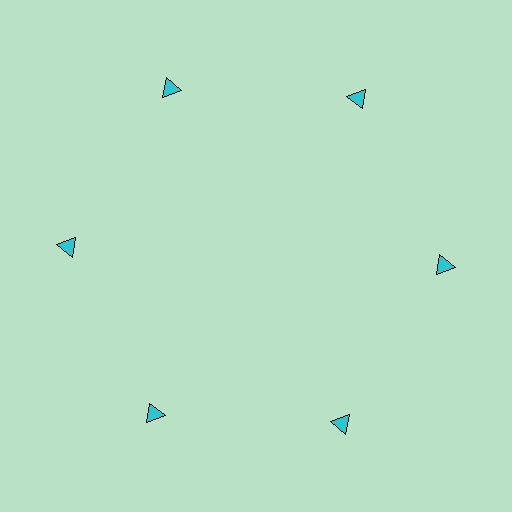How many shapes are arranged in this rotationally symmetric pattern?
There are 6 shapes, arranged in 6 groups of 1.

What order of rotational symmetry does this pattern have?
This pattern has 6-fold rotational symmetry.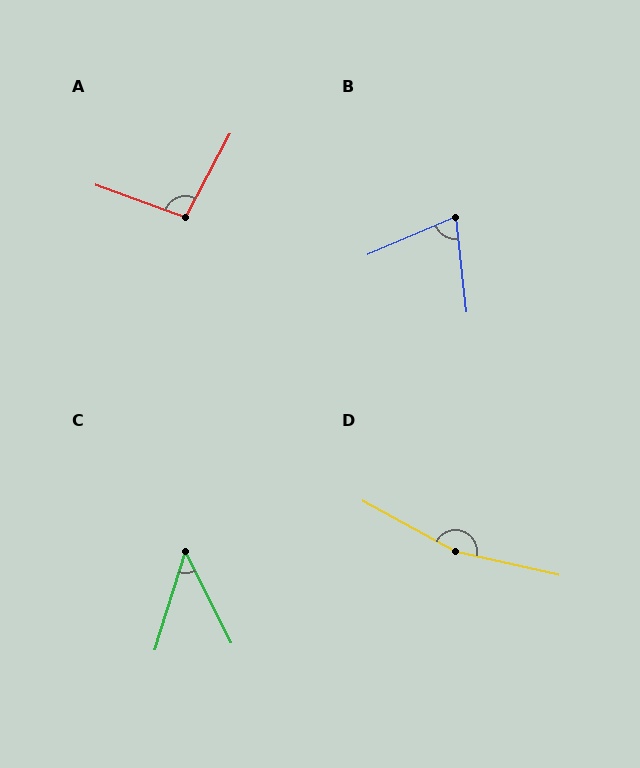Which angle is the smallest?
C, at approximately 44 degrees.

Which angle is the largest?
D, at approximately 164 degrees.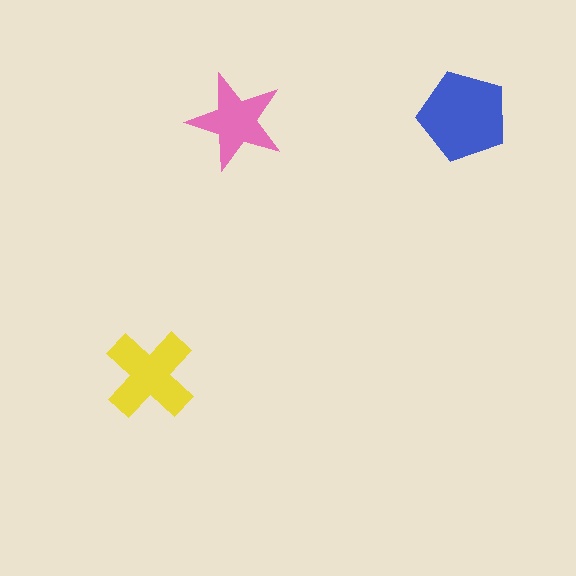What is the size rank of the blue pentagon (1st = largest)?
1st.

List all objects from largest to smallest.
The blue pentagon, the yellow cross, the pink star.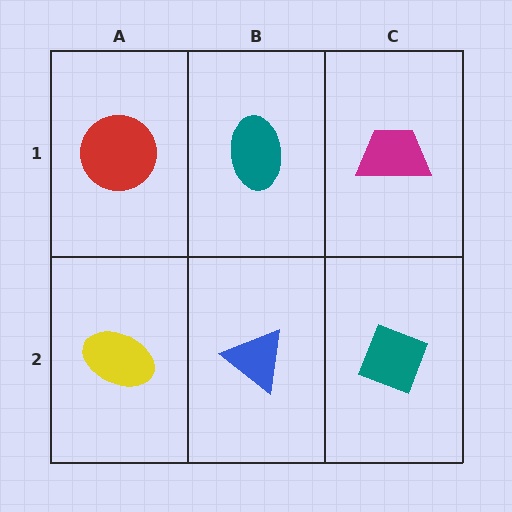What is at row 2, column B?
A blue triangle.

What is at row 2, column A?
A yellow ellipse.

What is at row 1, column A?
A red circle.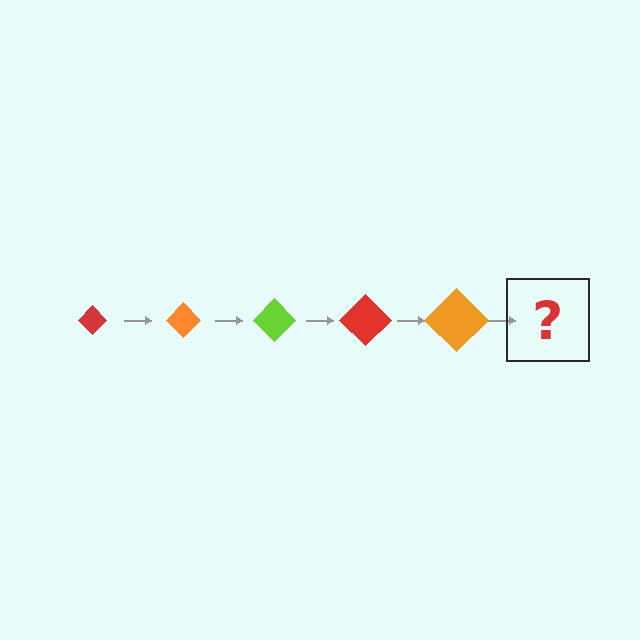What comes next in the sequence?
The next element should be a lime diamond, larger than the previous one.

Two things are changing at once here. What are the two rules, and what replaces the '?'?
The two rules are that the diamond grows larger each step and the color cycles through red, orange, and lime. The '?' should be a lime diamond, larger than the previous one.